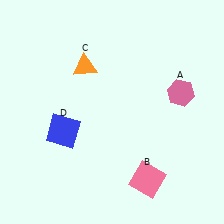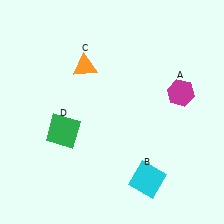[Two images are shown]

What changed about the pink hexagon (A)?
In Image 1, A is pink. In Image 2, it changed to magenta.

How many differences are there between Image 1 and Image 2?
There are 3 differences between the two images.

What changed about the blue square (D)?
In Image 1, D is blue. In Image 2, it changed to green.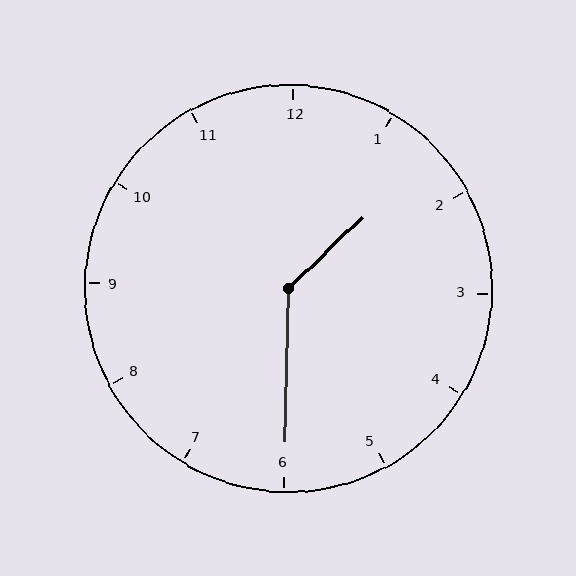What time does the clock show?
1:30.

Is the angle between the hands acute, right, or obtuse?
It is obtuse.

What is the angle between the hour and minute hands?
Approximately 135 degrees.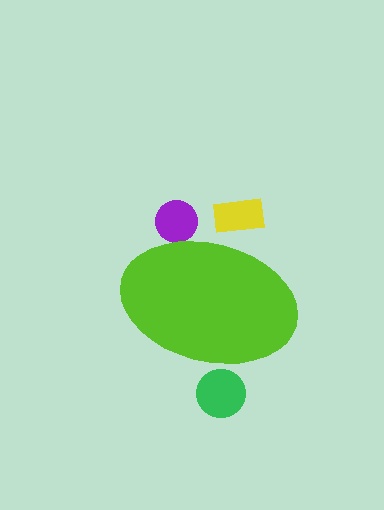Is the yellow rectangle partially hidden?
Yes, the yellow rectangle is partially hidden behind the lime ellipse.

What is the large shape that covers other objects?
A lime ellipse.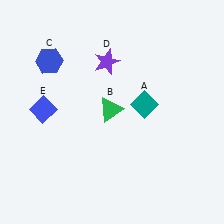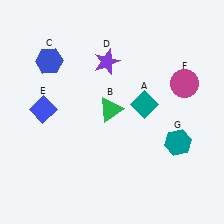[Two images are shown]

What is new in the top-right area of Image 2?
A magenta circle (F) was added in the top-right area of Image 2.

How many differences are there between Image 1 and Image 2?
There are 2 differences between the two images.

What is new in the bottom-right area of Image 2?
A teal hexagon (G) was added in the bottom-right area of Image 2.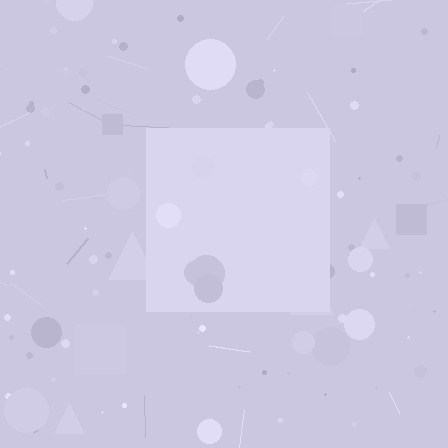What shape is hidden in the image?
A square is hidden in the image.